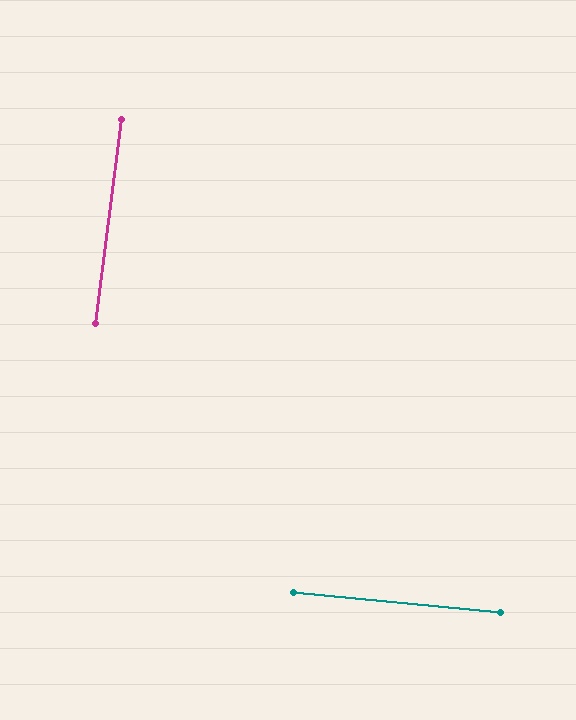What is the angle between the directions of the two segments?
Approximately 88 degrees.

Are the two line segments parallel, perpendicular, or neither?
Perpendicular — they meet at approximately 88°.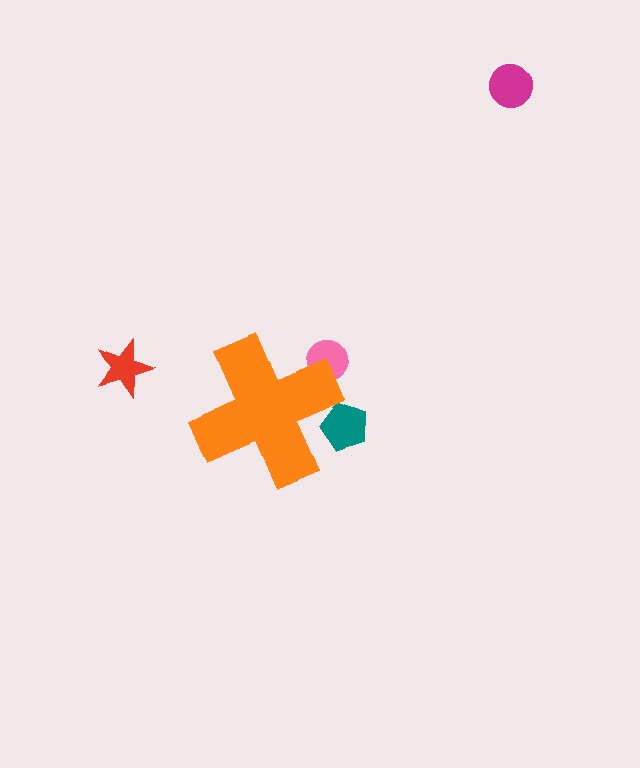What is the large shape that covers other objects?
An orange cross.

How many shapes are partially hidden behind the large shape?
2 shapes are partially hidden.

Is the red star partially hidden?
No, the red star is fully visible.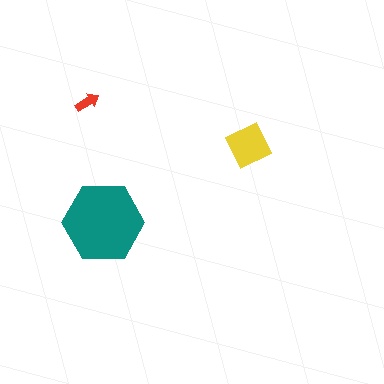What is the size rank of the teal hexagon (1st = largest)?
1st.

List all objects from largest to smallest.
The teal hexagon, the yellow square, the red arrow.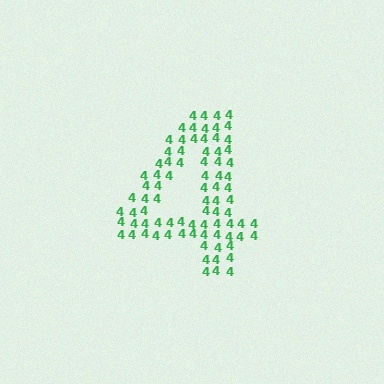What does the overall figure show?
The overall figure shows the digit 4.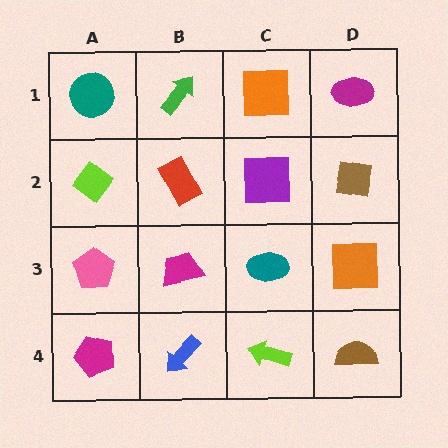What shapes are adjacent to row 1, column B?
A red rectangle (row 2, column B), a teal circle (row 1, column A), an orange square (row 1, column C).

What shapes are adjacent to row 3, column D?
A brown square (row 2, column D), a brown semicircle (row 4, column D), a teal ellipse (row 3, column C).